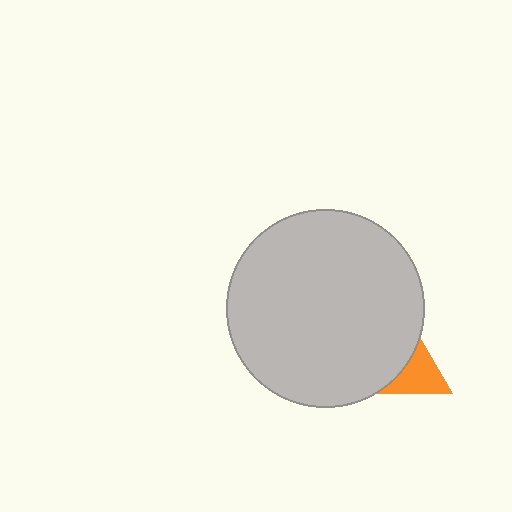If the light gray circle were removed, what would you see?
You would see the complete orange triangle.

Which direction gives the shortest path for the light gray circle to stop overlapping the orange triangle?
Moving left gives the shortest separation.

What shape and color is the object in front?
The object in front is a light gray circle.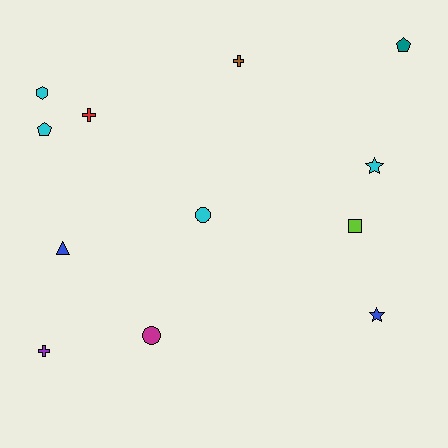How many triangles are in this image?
There is 1 triangle.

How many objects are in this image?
There are 12 objects.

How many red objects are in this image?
There is 1 red object.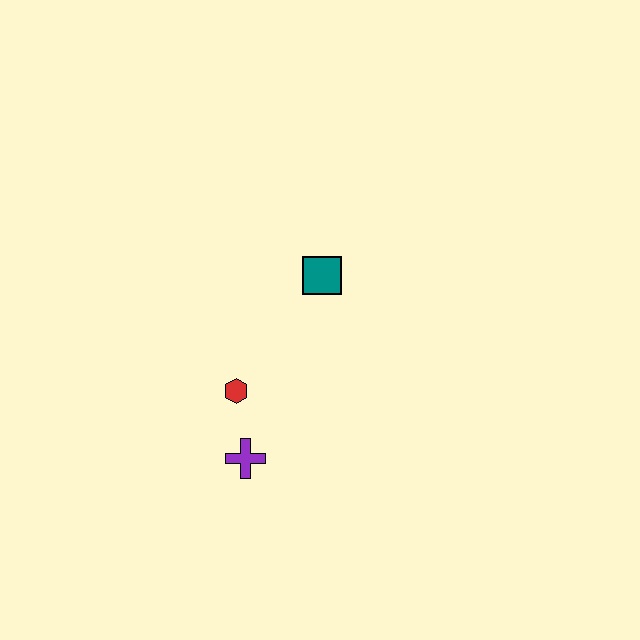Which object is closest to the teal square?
The red hexagon is closest to the teal square.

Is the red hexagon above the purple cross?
Yes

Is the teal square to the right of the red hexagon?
Yes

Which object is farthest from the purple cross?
The teal square is farthest from the purple cross.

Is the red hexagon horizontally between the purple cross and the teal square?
No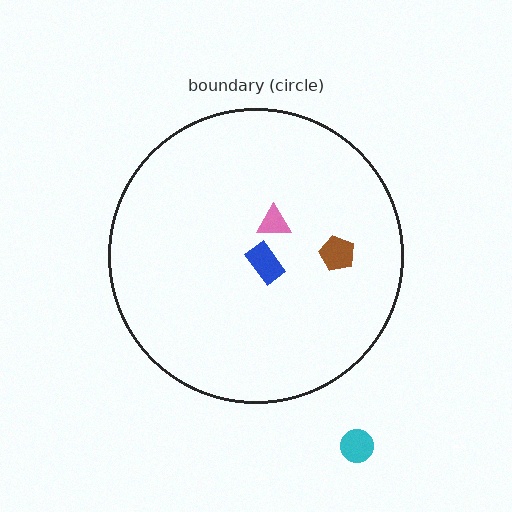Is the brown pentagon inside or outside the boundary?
Inside.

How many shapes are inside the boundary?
3 inside, 1 outside.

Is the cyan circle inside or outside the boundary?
Outside.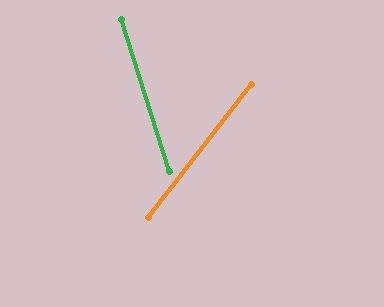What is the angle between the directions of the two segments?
Approximately 55 degrees.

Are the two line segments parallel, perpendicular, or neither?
Neither parallel nor perpendicular — they differ by about 55°.